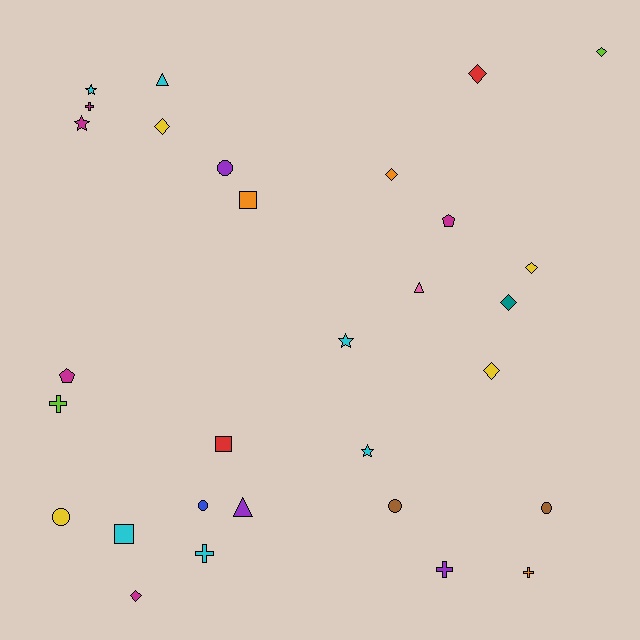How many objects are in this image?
There are 30 objects.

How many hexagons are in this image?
There are no hexagons.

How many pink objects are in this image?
There is 1 pink object.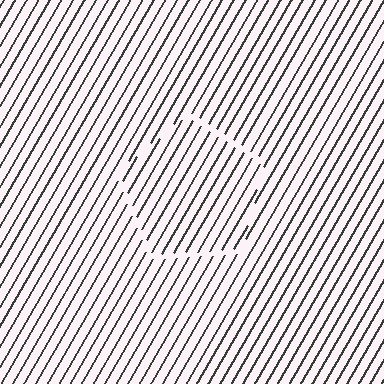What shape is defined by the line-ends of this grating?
An illusory pentagon. The interior of the shape contains the same grating, shifted by half a period — the contour is defined by the phase discontinuity where line-ends from the inner and outer gratings abut.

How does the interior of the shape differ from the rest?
The interior of the shape contains the same grating, shifted by half a period — the contour is defined by the phase discontinuity where line-ends from the inner and outer gratings abut.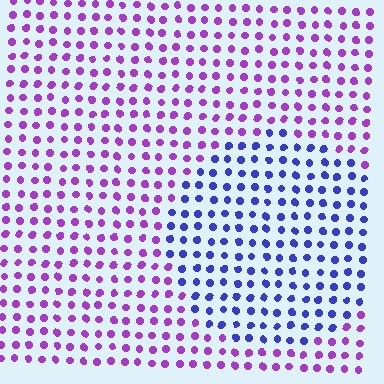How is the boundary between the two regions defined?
The boundary is defined purely by a slight shift in hue (about 47 degrees). Spacing, size, and orientation are identical on both sides.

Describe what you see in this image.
The image is filled with small purple elements in a uniform arrangement. A circle-shaped region is visible where the elements are tinted to a slightly different hue, forming a subtle color boundary.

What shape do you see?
I see a circle.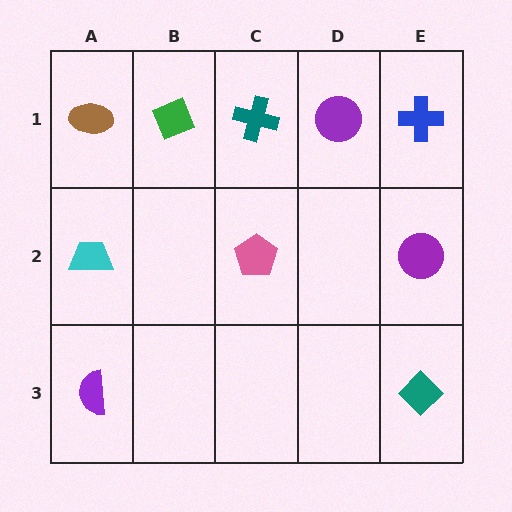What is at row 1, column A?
A brown ellipse.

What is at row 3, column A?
A purple semicircle.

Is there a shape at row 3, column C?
No, that cell is empty.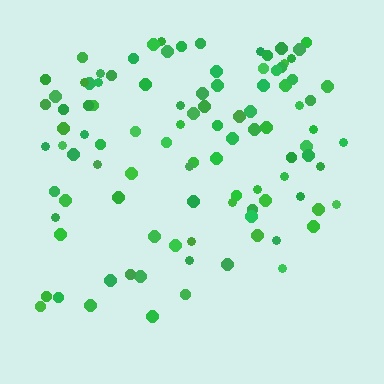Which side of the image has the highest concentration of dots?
The top.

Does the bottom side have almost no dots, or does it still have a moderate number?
Still a moderate number, just noticeably fewer than the top.